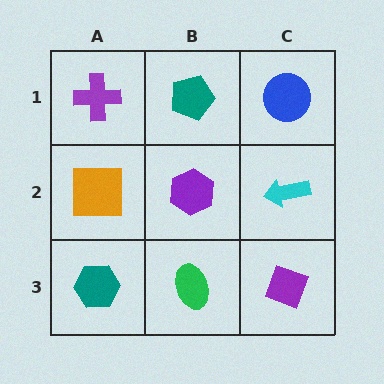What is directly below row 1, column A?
An orange square.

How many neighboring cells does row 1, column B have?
3.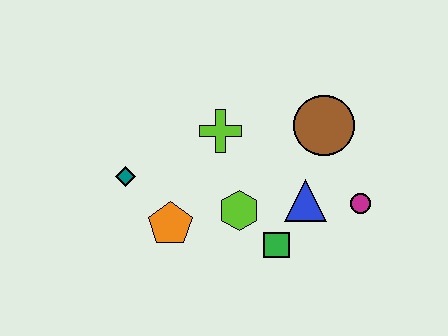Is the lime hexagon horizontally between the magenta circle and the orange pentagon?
Yes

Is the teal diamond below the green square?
No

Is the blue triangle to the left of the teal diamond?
No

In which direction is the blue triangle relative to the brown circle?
The blue triangle is below the brown circle.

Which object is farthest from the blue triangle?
The teal diamond is farthest from the blue triangle.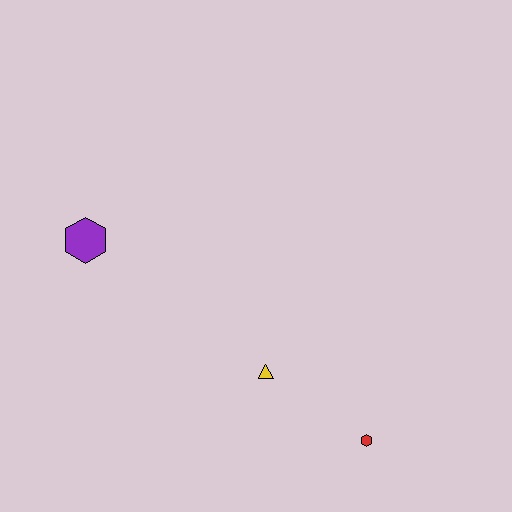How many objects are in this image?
There are 3 objects.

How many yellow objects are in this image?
There is 1 yellow object.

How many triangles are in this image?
There is 1 triangle.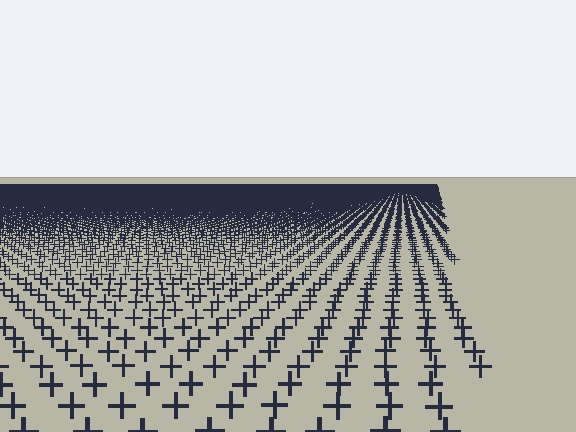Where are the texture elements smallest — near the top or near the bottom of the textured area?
Near the top.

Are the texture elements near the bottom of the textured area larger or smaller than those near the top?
Larger. Near the bottom, elements are closer to the viewer and appear at a bigger on-screen size.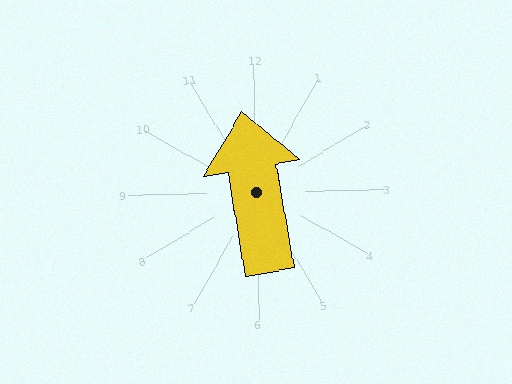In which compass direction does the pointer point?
North.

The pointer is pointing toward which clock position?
Roughly 12 o'clock.